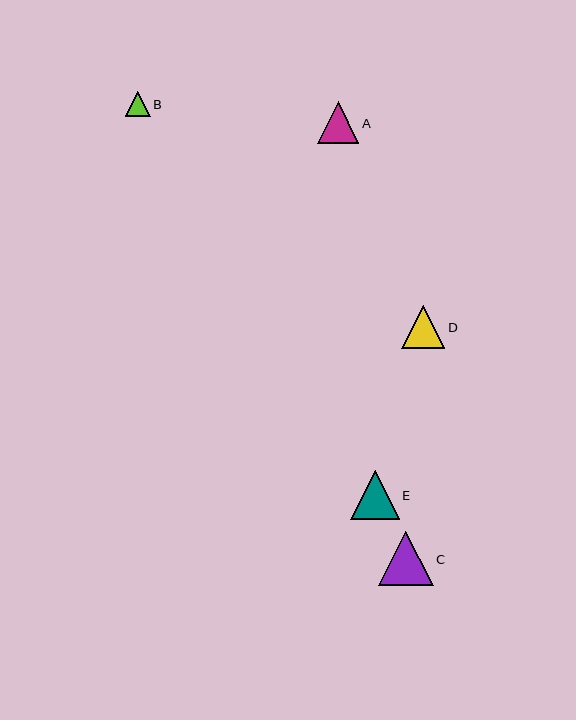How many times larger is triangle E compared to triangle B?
Triangle E is approximately 1.9 times the size of triangle B.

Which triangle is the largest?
Triangle C is the largest with a size of approximately 55 pixels.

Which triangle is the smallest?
Triangle B is the smallest with a size of approximately 25 pixels.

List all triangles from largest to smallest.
From largest to smallest: C, E, D, A, B.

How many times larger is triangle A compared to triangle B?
Triangle A is approximately 1.6 times the size of triangle B.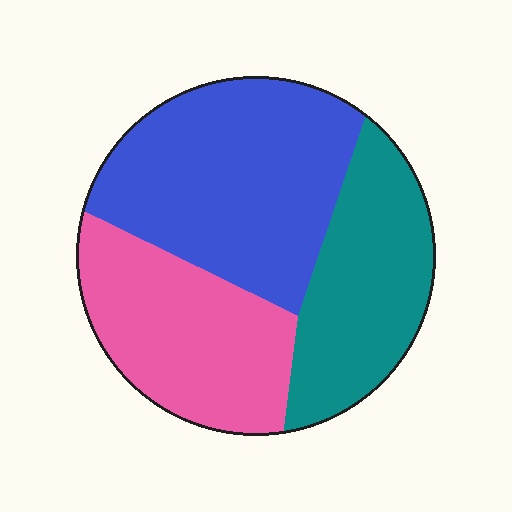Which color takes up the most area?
Blue, at roughly 40%.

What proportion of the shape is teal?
Teal takes up about one quarter (1/4) of the shape.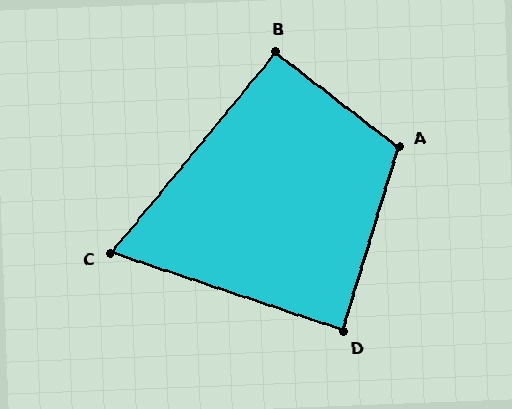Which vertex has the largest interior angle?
A, at approximately 111 degrees.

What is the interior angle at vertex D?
Approximately 88 degrees (approximately right).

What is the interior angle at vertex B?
Approximately 92 degrees (approximately right).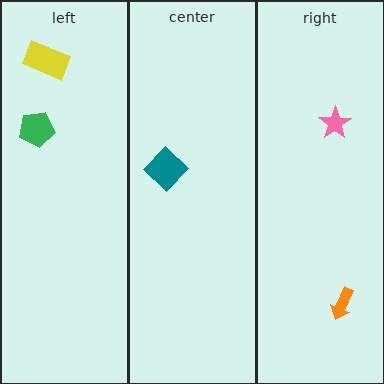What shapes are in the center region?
The teal diamond.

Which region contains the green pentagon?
The left region.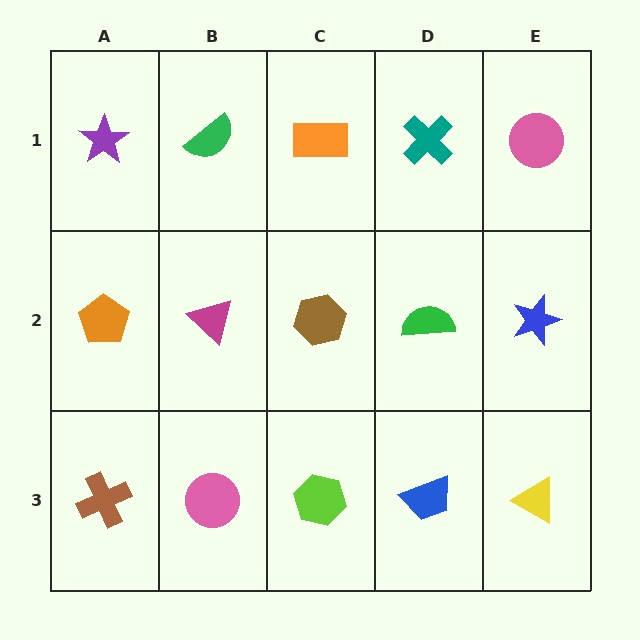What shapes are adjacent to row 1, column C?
A brown hexagon (row 2, column C), a green semicircle (row 1, column B), a teal cross (row 1, column D).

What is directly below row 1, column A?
An orange pentagon.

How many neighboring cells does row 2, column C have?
4.